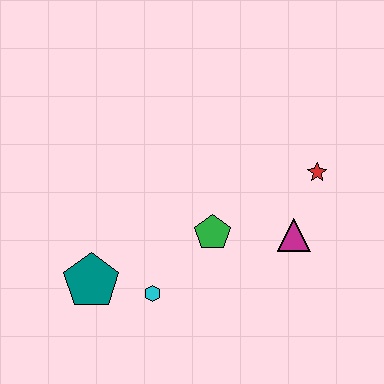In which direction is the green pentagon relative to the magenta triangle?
The green pentagon is to the left of the magenta triangle.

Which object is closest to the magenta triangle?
The red star is closest to the magenta triangle.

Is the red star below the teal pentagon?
No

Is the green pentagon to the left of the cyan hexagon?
No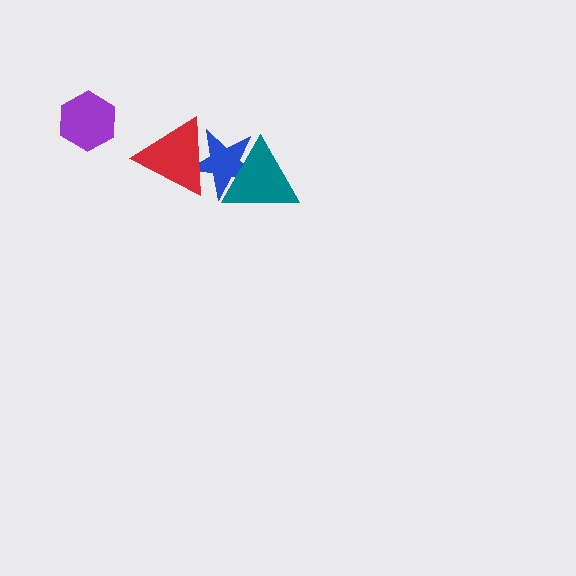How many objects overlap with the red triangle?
1 object overlaps with the red triangle.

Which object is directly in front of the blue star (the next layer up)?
The teal triangle is directly in front of the blue star.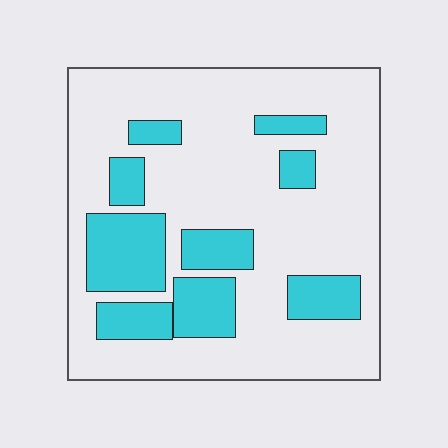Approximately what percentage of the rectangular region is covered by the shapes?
Approximately 25%.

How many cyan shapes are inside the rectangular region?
9.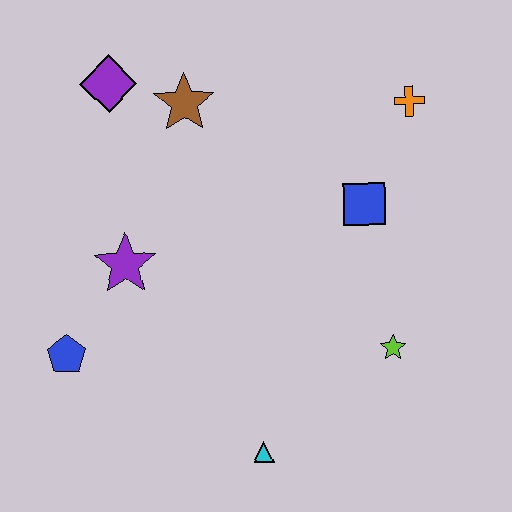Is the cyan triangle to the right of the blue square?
No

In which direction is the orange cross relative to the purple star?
The orange cross is to the right of the purple star.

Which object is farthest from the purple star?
The orange cross is farthest from the purple star.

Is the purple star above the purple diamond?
No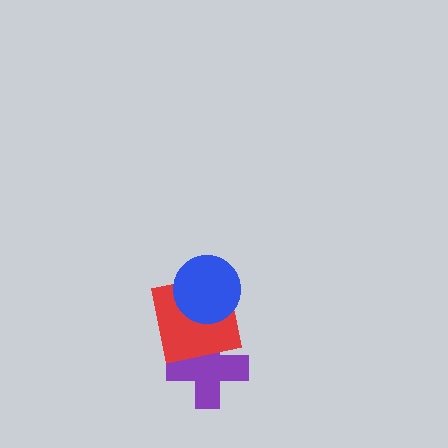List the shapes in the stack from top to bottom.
From top to bottom: the blue circle, the red square, the purple cross.